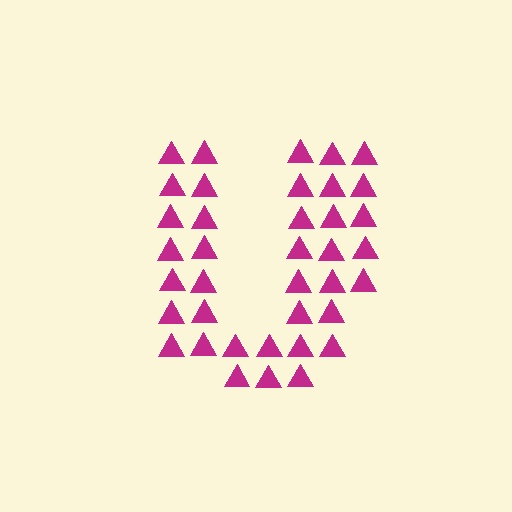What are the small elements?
The small elements are triangles.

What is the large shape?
The large shape is the letter U.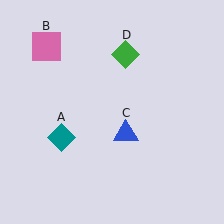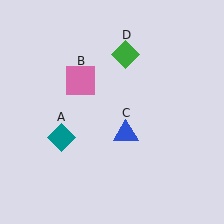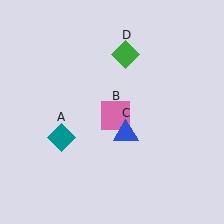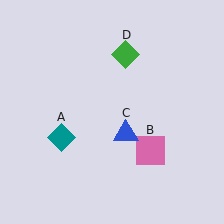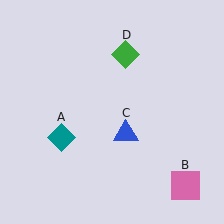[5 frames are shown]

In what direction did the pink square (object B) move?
The pink square (object B) moved down and to the right.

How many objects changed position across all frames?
1 object changed position: pink square (object B).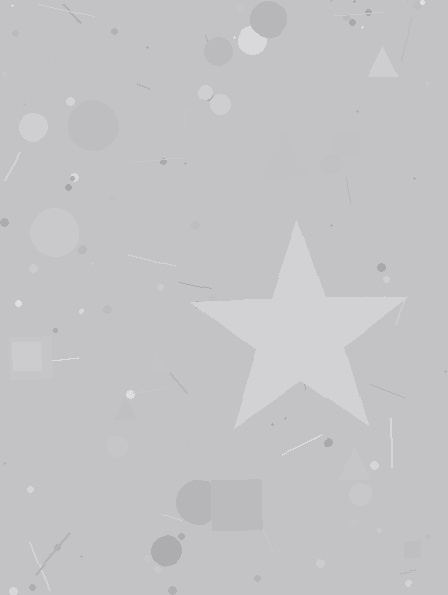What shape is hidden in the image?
A star is hidden in the image.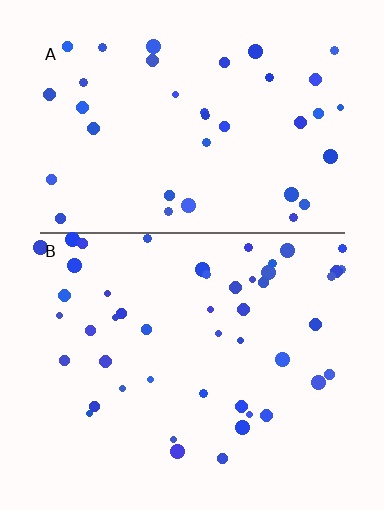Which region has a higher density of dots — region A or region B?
B (the bottom).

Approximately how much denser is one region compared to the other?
Approximately 1.3× — region B over region A.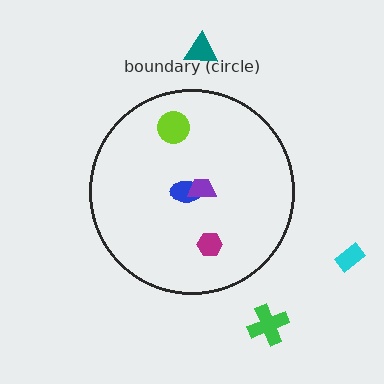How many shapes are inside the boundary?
4 inside, 3 outside.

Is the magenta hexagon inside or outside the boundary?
Inside.